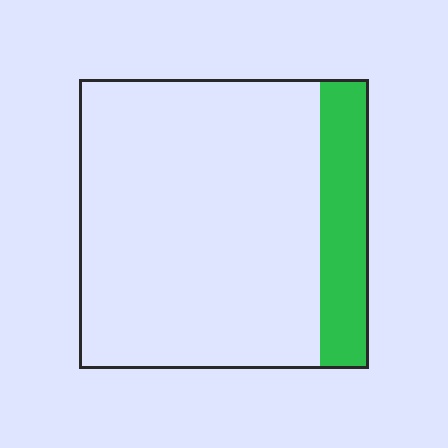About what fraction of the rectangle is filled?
About one sixth (1/6).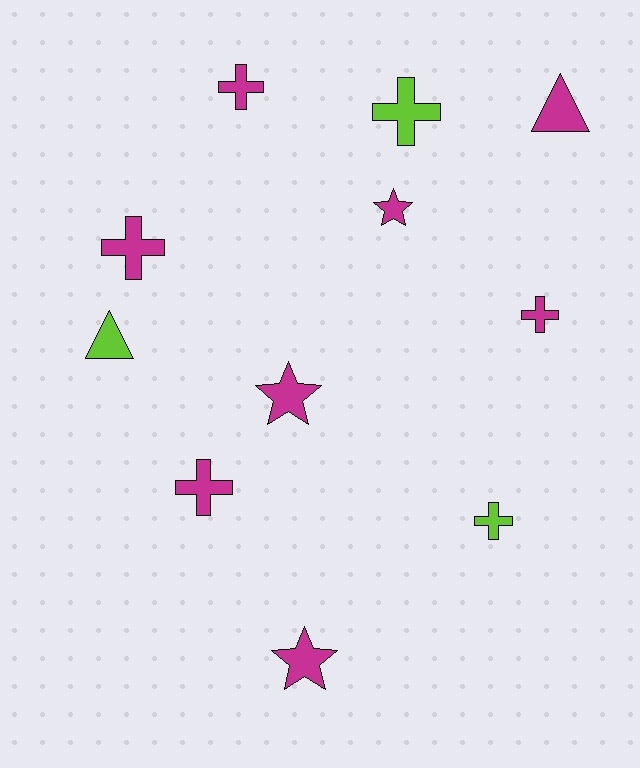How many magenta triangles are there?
There is 1 magenta triangle.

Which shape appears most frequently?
Cross, with 6 objects.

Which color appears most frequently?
Magenta, with 8 objects.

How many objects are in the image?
There are 11 objects.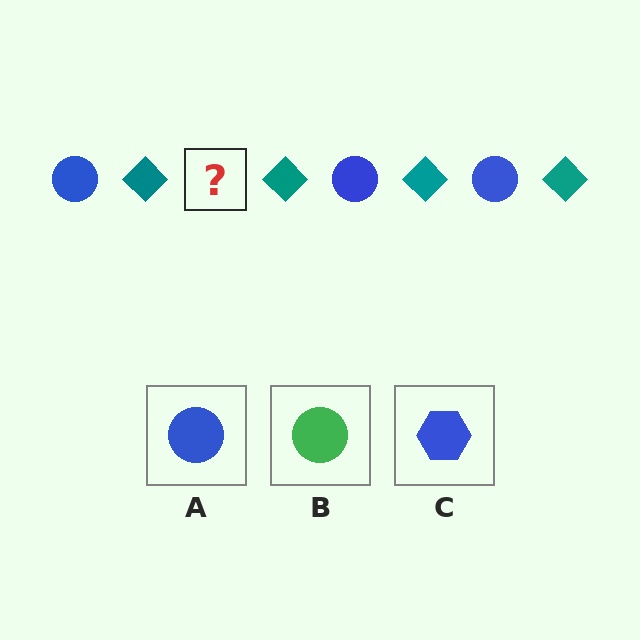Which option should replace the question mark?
Option A.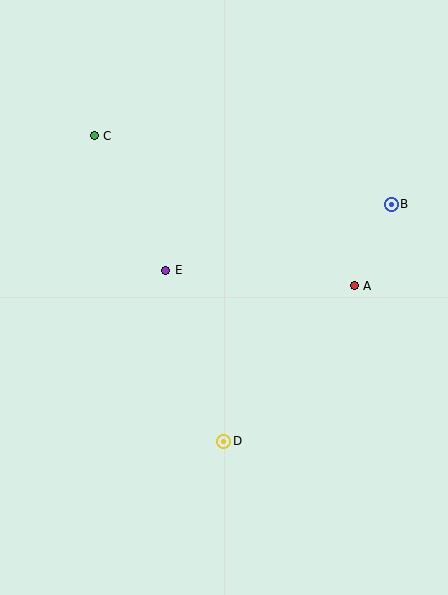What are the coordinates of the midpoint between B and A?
The midpoint between B and A is at (373, 245).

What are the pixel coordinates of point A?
Point A is at (354, 286).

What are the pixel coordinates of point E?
Point E is at (166, 270).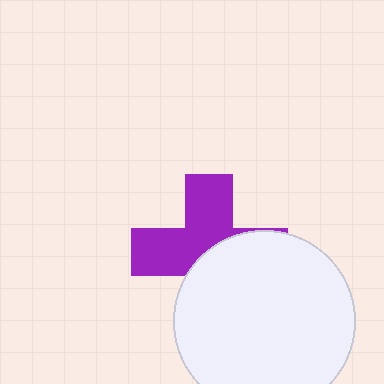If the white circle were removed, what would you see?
You would see the complete purple cross.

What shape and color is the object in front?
The object in front is a white circle.